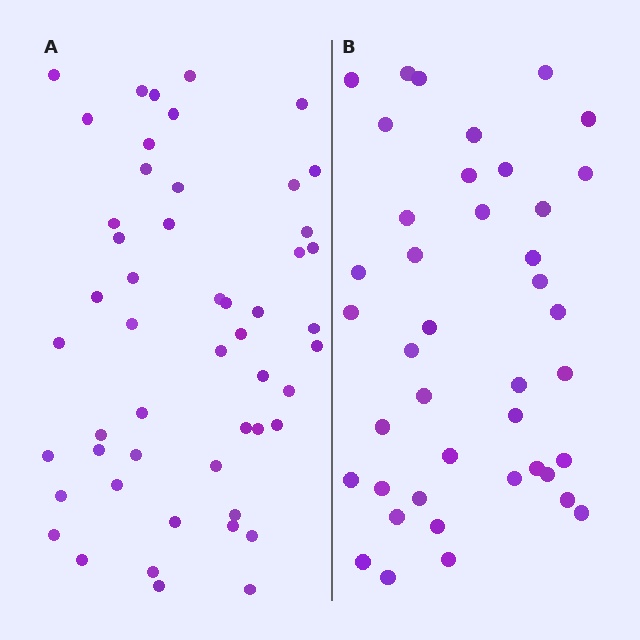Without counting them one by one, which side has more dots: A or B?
Region A (the left region) has more dots.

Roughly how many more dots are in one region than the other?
Region A has roughly 10 or so more dots than region B.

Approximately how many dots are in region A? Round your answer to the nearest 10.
About 50 dots. (The exact count is 51, which rounds to 50.)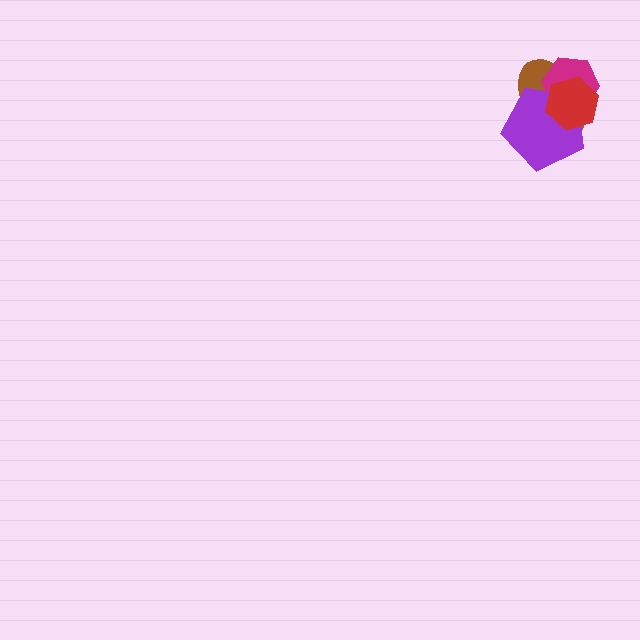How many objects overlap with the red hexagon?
3 objects overlap with the red hexagon.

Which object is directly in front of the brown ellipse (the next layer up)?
The magenta hexagon is directly in front of the brown ellipse.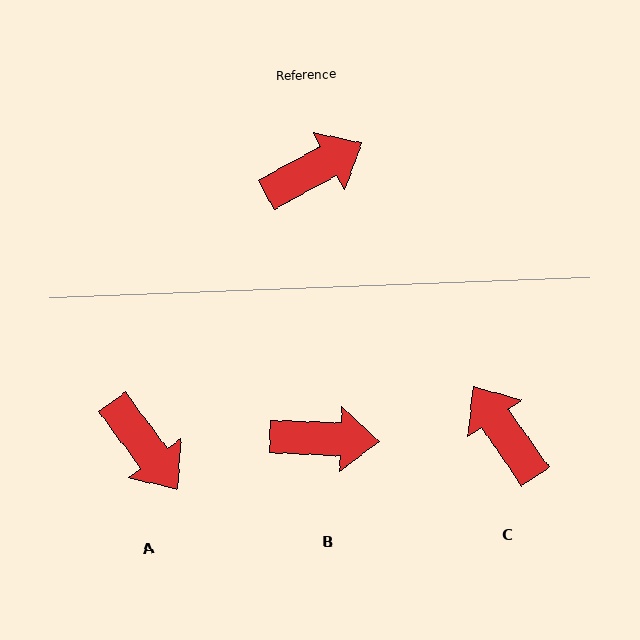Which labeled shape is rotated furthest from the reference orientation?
C, about 96 degrees away.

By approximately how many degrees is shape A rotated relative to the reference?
Approximately 82 degrees clockwise.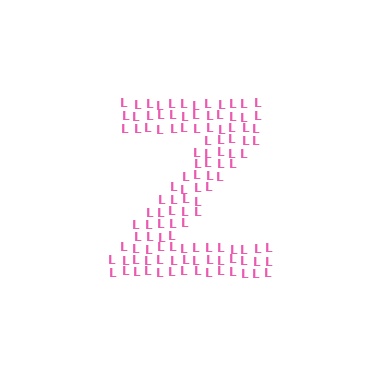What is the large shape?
The large shape is the letter Z.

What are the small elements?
The small elements are letter L's.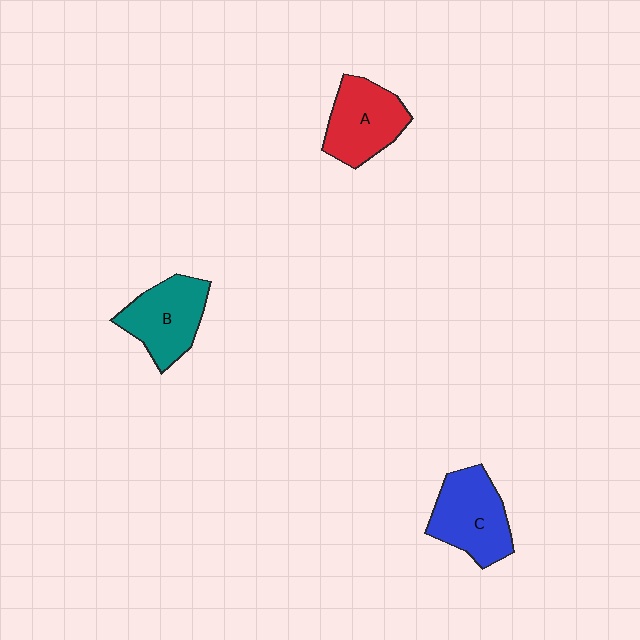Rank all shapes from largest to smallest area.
From largest to smallest: C (blue), B (teal), A (red).